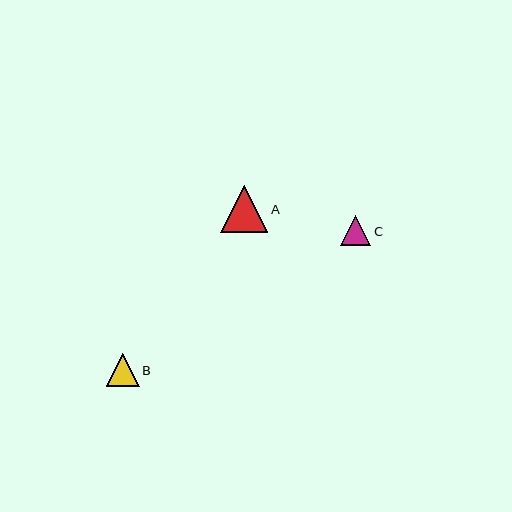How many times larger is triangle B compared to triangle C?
Triangle B is approximately 1.1 times the size of triangle C.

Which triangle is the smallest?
Triangle C is the smallest with a size of approximately 30 pixels.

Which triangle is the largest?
Triangle A is the largest with a size of approximately 47 pixels.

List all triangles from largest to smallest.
From largest to smallest: A, B, C.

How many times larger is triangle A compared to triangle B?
Triangle A is approximately 1.4 times the size of triangle B.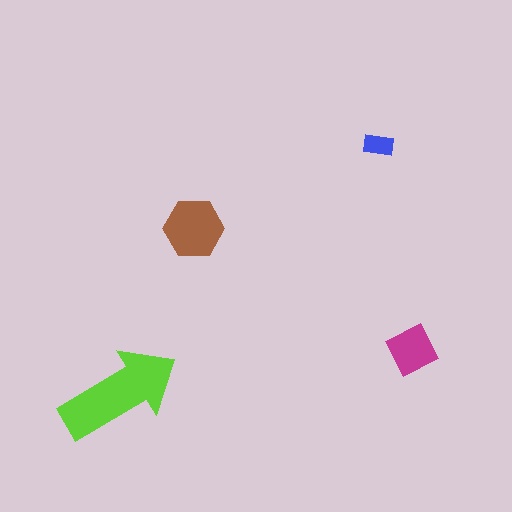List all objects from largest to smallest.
The lime arrow, the brown hexagon, the magenta square, the blue rectangle.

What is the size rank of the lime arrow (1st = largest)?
1st.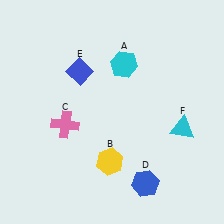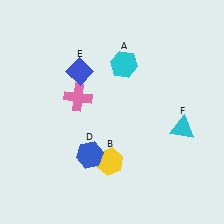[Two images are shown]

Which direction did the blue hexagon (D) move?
The blue hexagon (D) moved left.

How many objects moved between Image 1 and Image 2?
2 objects moved between the two images.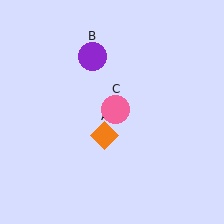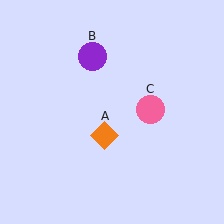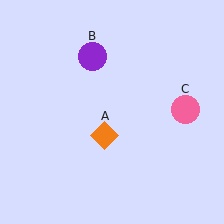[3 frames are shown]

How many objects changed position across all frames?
1 object changed position: pink circle (object C).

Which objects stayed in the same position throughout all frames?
Orange diamond (object A) and purple circle (object B) remained stationary.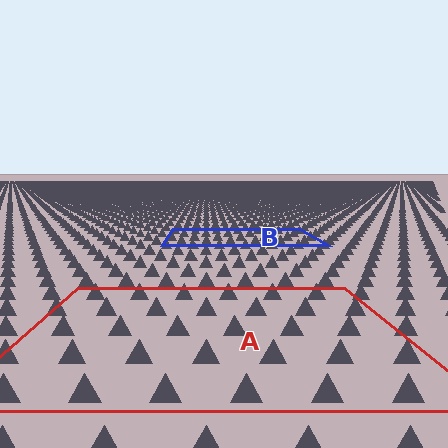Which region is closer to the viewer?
Region A is closer. The texture elements there are larger and more spread out.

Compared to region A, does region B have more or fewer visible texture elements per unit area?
Region B has more texture elements per unit area — they are packed more densely because it is farther away.